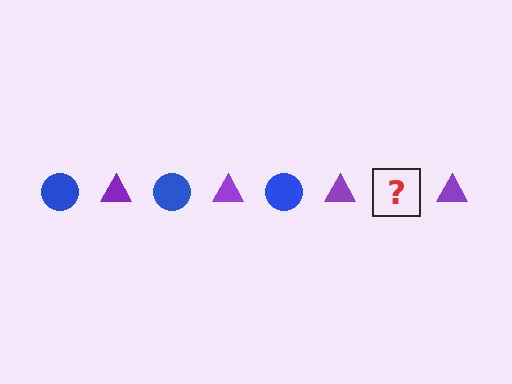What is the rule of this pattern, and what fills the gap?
The rule is that the pattern alternates between blue circle and purple triangle. The gap should be filled with a blue circle.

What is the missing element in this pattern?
The missing element is a blue circle.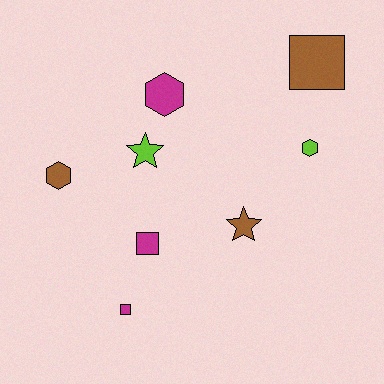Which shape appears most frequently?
Square, with 3 objects.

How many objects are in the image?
There are 8 objects.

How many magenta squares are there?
There are 2 magenta squares.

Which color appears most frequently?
Brown, with 3 objects.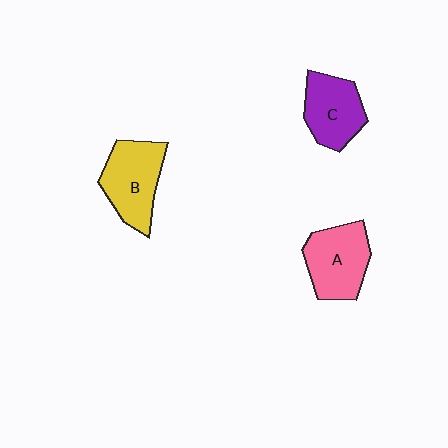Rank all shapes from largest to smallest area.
From largest to smallest: B (yellow), A (pink), C (purple).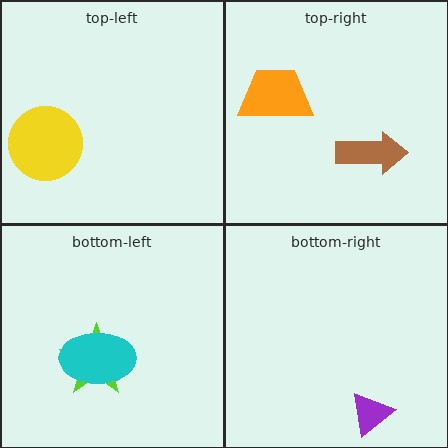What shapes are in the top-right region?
The orange trapezoid, the brown arrow.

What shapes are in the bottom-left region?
The lime star, the cyan ellipse.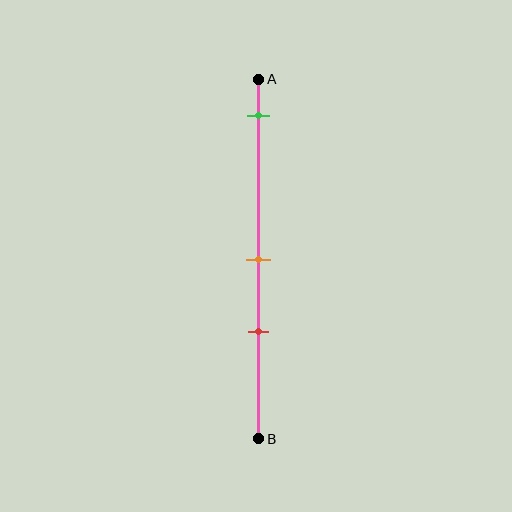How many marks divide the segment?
There are 3 marks dividing the segment.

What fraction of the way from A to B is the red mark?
The red mark is approximately 70% (0.7) of the way from A to B.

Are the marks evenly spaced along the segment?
No, the marks are not evenly spaced.